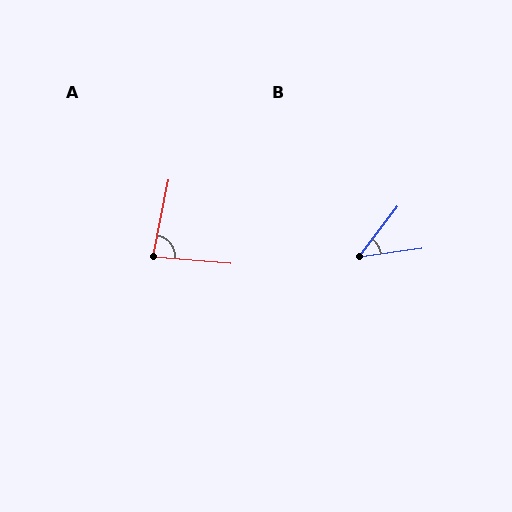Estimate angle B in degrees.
Approximately 45 degrees.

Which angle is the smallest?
B, at approximately 45 degrees.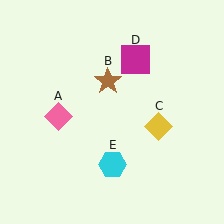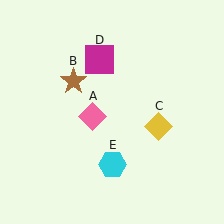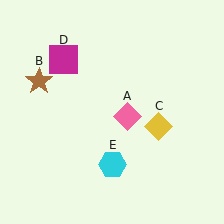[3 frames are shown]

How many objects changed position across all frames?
3 objects changed position: pink diamond (object A), brown star (object B), magenta square (object D).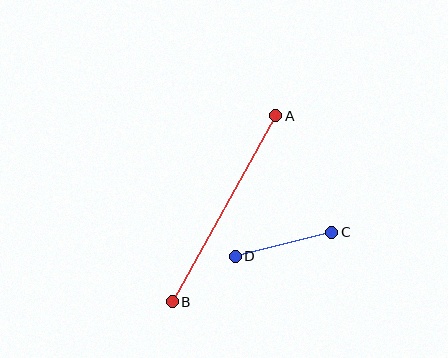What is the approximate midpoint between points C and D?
The midpoint is at approximately (284, 244) pixels.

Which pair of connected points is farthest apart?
Points A and B are farthest apart.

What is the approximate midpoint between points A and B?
The midpoint is at approximately (224, 209) pixels.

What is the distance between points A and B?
The distance is approximately 213 pixels.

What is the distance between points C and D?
The distance is approximately 100 pixels.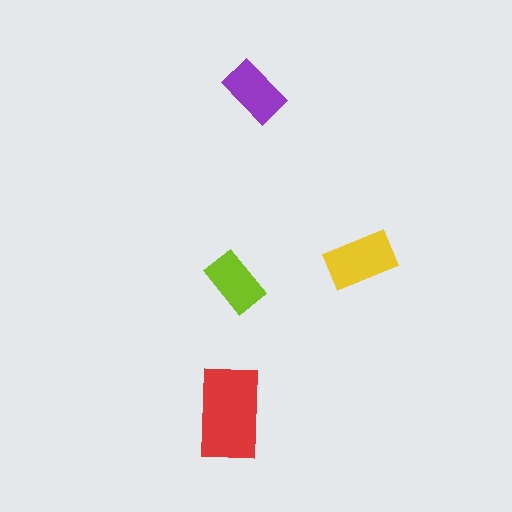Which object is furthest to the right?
The yellow rectangle is rightmost.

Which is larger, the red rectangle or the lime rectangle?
The red one.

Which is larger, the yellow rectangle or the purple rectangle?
The yellow one.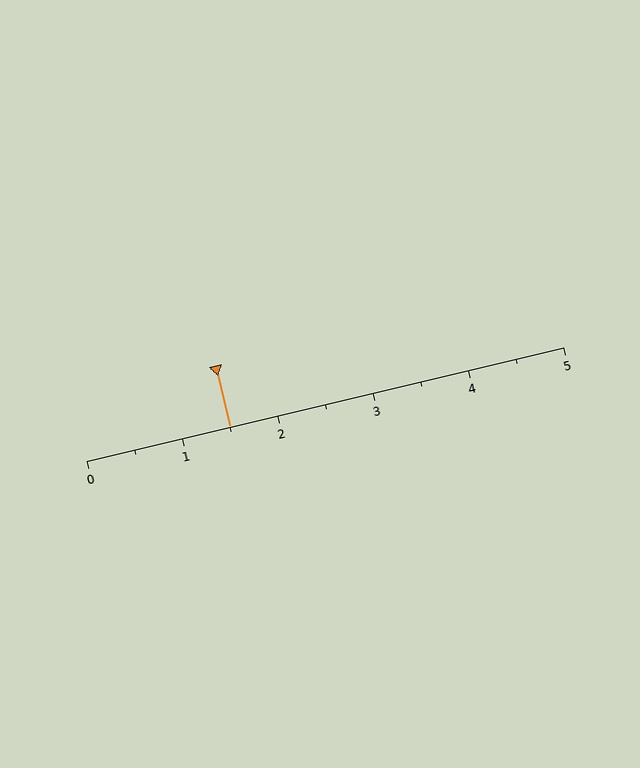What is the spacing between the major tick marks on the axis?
The major ticks are spaced 1 apart.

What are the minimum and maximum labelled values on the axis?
The axis runs from 0 to 5.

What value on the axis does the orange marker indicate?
The marker indicates approximately 1.5.